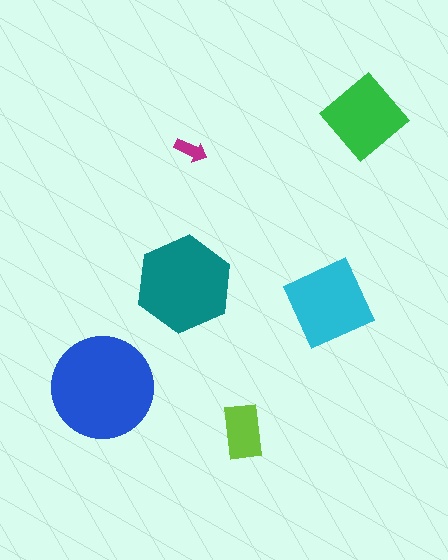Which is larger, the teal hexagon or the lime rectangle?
The teal hexagon.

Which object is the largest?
The blue circle.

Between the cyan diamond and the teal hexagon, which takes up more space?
The teal hexagon.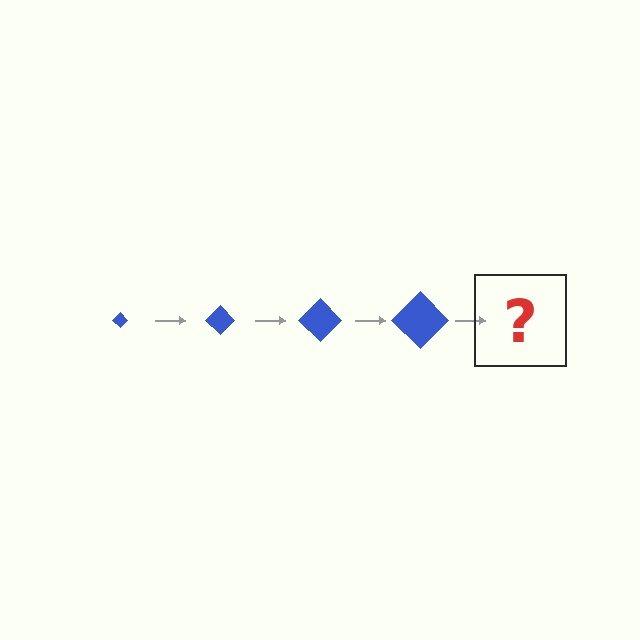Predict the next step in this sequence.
The next step is a blue diamond, larger than the previous one.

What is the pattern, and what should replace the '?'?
The pattern is that the diamond gets progressively larger each step. The '?' should be a blue diamond, larger than the previous one.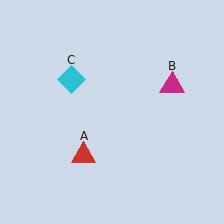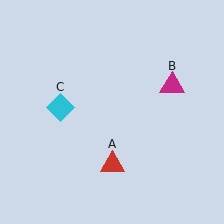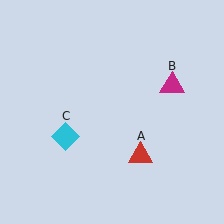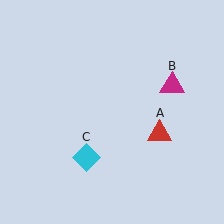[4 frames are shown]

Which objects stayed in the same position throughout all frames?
Magenta triangle (object B) remained stationary.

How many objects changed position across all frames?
2 objects changed position: red triangle (object A), cyan diamond (object C).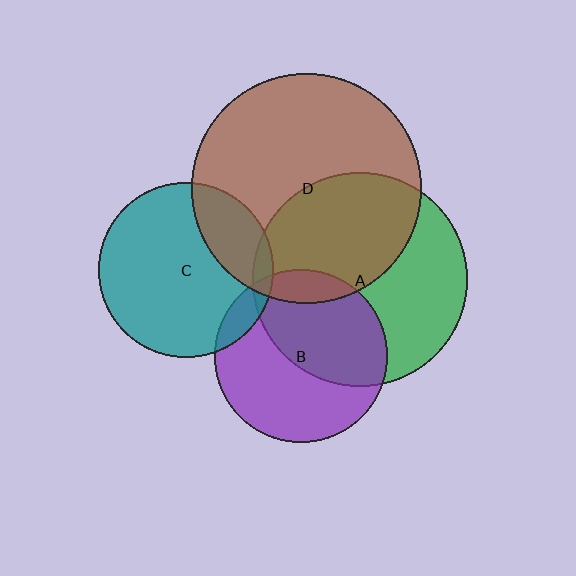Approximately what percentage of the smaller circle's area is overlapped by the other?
Approximately 10%.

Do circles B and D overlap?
Yes.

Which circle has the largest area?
Circle D (brown).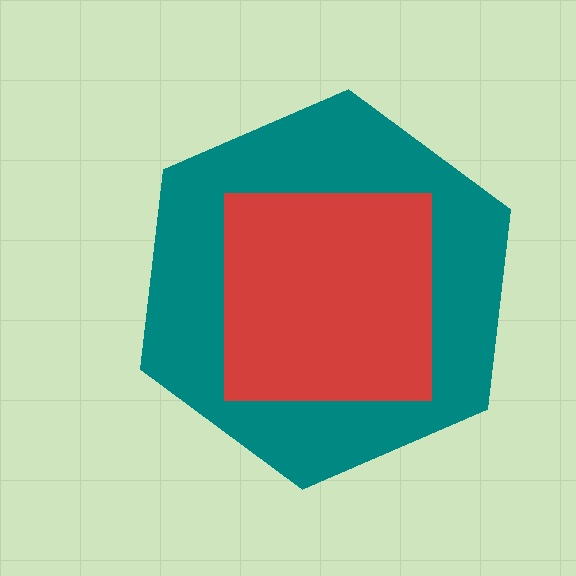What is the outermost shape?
The teal hexagon.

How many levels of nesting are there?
2.